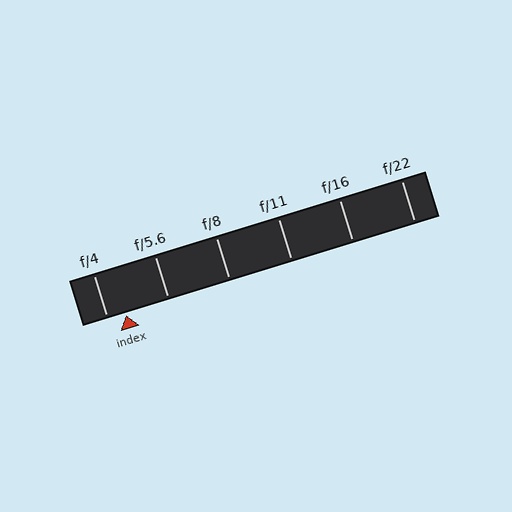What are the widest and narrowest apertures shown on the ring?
The widest aperture shown is f/4 and the narrowest is f/22.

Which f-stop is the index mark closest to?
The index mark is closest to f/4.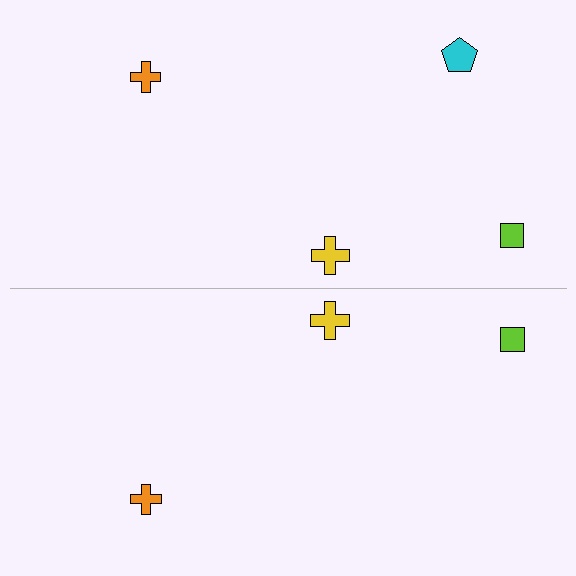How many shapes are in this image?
There are 7 shapes in this image.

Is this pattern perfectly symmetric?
No, the pattern is not perfectly symmetric. A cyan pentagon is missing from the bottom side.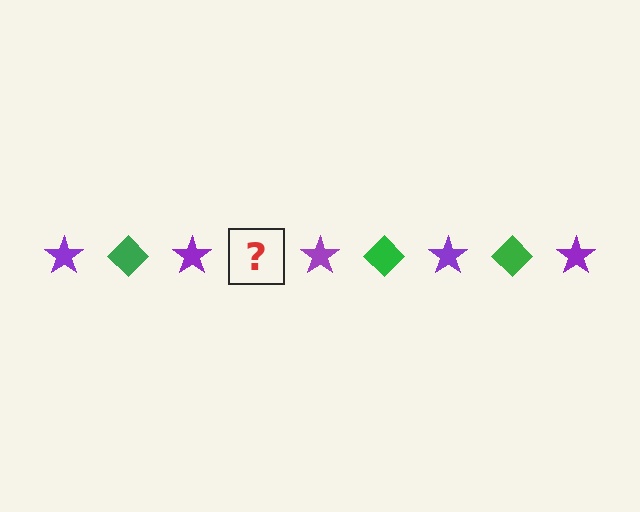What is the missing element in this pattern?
The missing element is a green diamond.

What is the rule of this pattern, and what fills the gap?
The rule is that the pattern alternates between purple star and green diamond. The gap should be filled with a green diamond.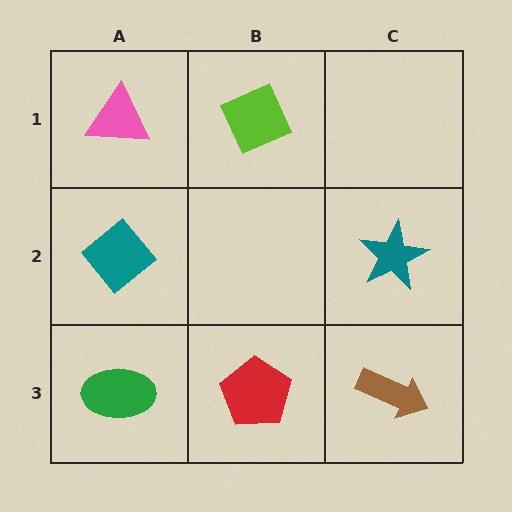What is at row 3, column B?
A red pentagon.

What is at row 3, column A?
A green ellipse.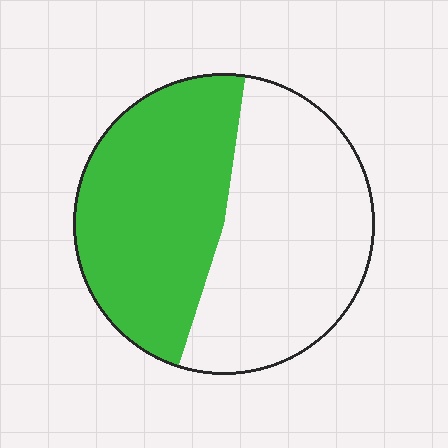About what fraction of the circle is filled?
About one half (1/2).